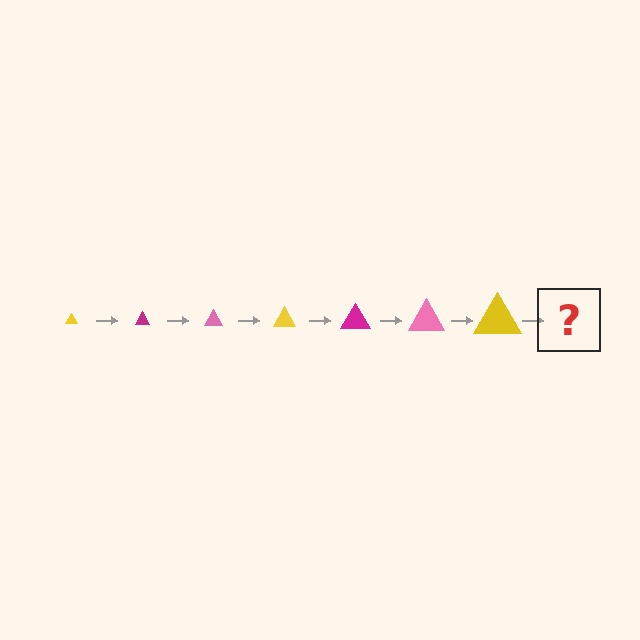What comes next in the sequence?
The next element should be a magenta triangle, larger than the previous one.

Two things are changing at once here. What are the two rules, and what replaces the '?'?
The two rules are that the triangle grows larger each step and the color cycles through yellow, magenta, and pink. The '?' should be a magenta triangle, larger than the previous one.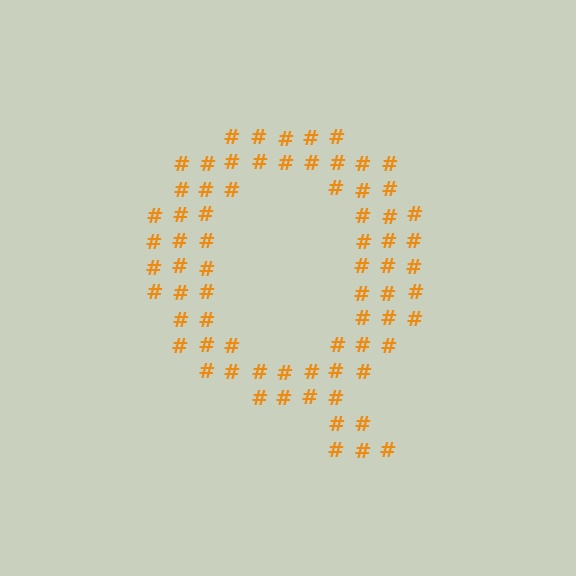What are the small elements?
The small elements are hash symbols.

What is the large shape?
The large shape is the letter Q.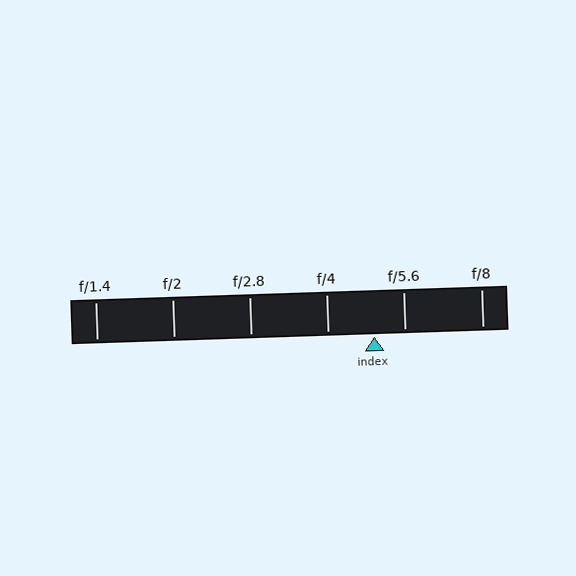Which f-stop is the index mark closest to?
The index mark is closest to f/5.6.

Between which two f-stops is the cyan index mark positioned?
The index mark is between f/4 and f/5.6.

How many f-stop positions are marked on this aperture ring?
There are 6 f-stop positions marked.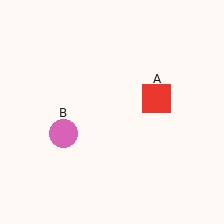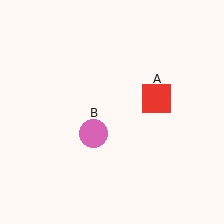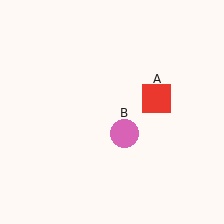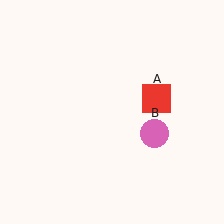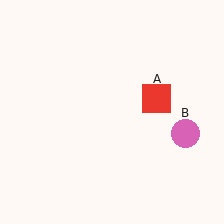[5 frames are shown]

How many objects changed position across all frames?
1 object changed position: pink circle (object B).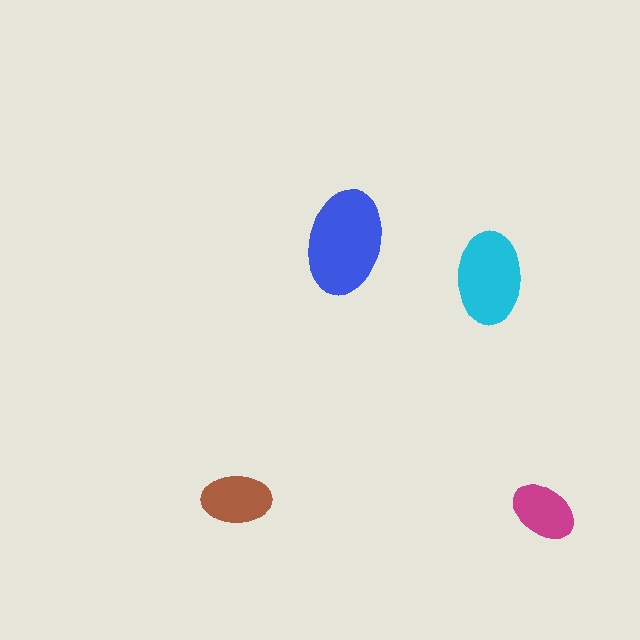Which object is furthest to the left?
The brown ellipse is leftmost.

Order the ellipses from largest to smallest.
the blue one, the cyan one, the brown one, the magenta one.